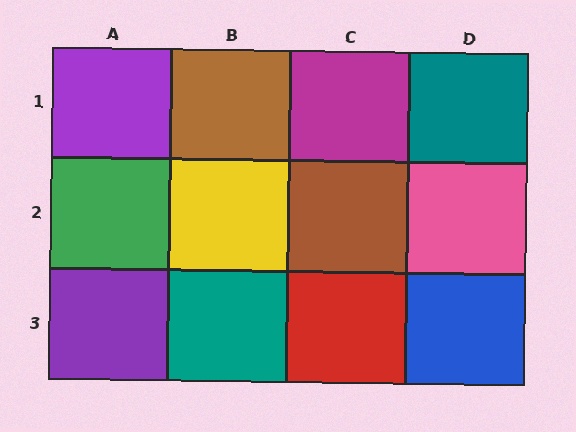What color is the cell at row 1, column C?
Magenta.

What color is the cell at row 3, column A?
Purple.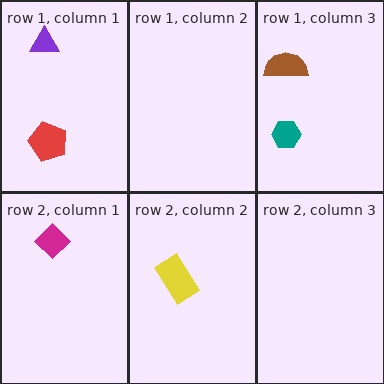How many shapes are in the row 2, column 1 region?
1.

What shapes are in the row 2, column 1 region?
The magenta diamond.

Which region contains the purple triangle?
The row 1, column 1 region.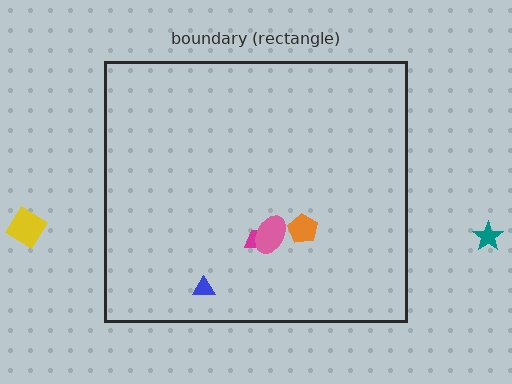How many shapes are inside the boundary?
4 inside, 2 outside.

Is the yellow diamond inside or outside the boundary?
Outside.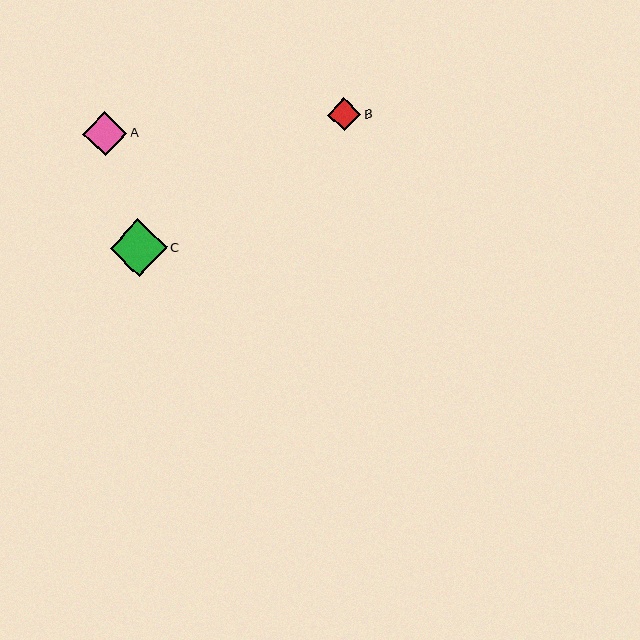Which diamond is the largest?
Diamond C is the largest with a size of approximately 57 pixels.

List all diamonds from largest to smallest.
From largest to smallest: C, A, B.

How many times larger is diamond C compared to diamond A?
Diamond C is approximately 1.3 times the size of diamond A.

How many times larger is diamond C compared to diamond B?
Diamond C is approximately 1.7 times the size of diamond B.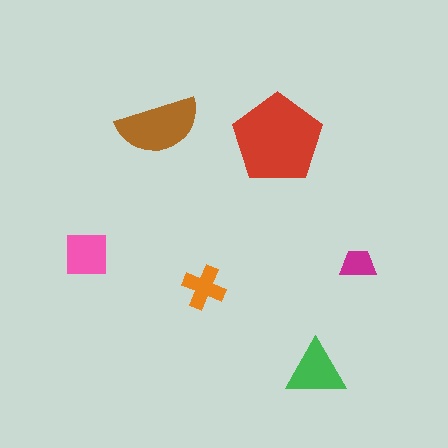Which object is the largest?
The red pentagon.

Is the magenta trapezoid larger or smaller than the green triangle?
Smaller.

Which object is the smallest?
The magenta trapezoid.